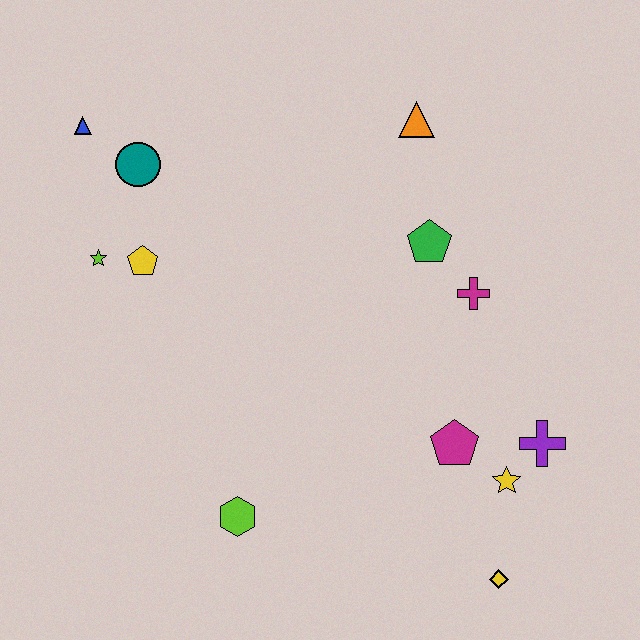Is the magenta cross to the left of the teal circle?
No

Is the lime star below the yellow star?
No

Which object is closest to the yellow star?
The purple cross is closest to the yellow star.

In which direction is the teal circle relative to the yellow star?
The teal circle is to the left of the yellow star.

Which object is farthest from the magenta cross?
The blue triangle is farthest from the magenta cross.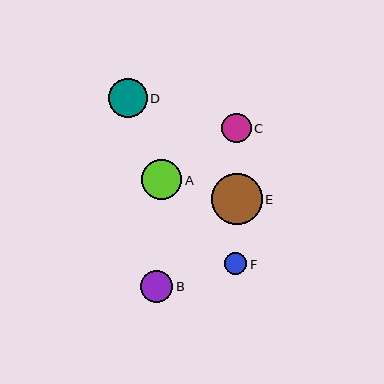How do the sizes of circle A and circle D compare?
Circle A and circle D are approximately the same size.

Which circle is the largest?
Circle E is the largest with a size of approximately 51 pixels.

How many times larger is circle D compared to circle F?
Circle D is approximately 1.7 times the size of circle F.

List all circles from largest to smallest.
From largest to smallest: E, A, D, B, C, F.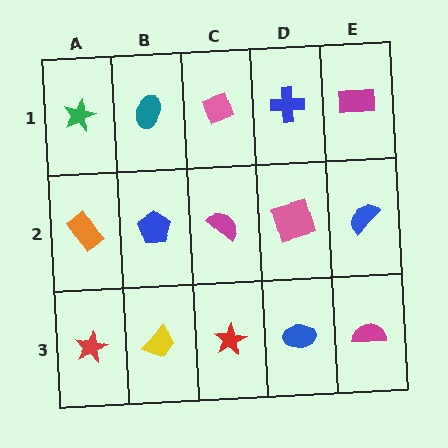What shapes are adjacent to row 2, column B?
A teal ellipse (row 1, column B), a yellow trapezoid (row 3, column B), an orange rectangle (row 2, column A), a magenta semicircle (row 2, column C).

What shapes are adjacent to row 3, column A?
An orange rectangle (row 2, column A), a yellow trapezoid (row 3, column B).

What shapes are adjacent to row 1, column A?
An orange rectangle (row 2, column A), a teal ellipse (row 1, column B).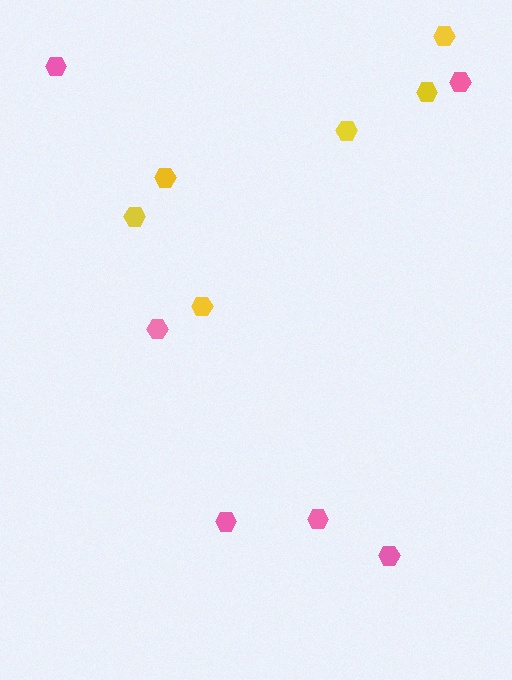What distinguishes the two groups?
There are 2 groups: one group of pink hexagons (6) and one group of yellow hexagons (6).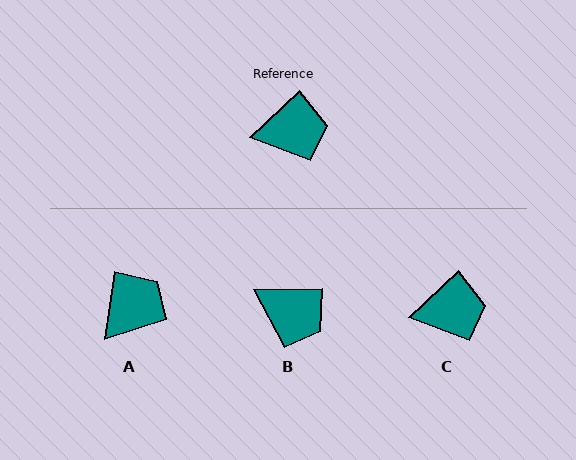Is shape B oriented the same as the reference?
No, it is off by about 41 degrees.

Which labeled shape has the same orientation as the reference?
C.